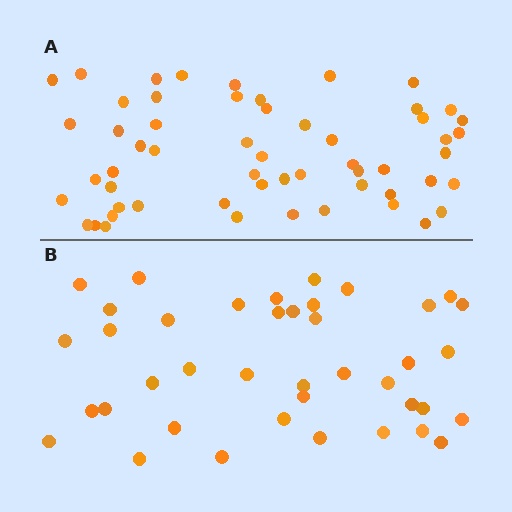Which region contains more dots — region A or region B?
Region A (the top region) has more dots.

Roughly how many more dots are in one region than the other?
Region A has approximately 15 more dots than region B.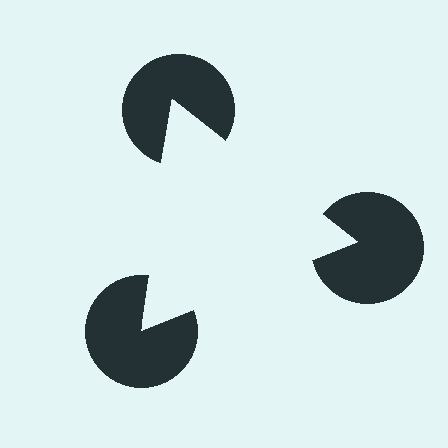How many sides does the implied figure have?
3 sides.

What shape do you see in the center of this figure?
An illusory triangle — its edges are inferred from the aligned wedge cuts in the pac-man discs, not physically drawn.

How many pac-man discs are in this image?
There are 3 — one at each vertex of the illusory triangle.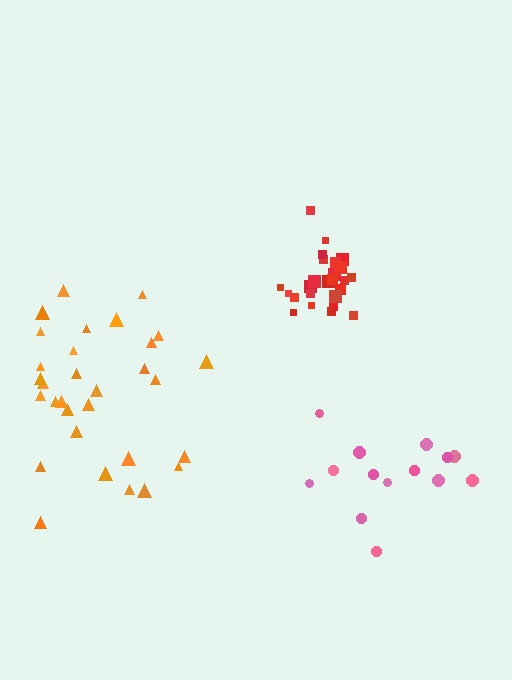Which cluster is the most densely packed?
Red.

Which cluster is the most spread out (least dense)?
Orange.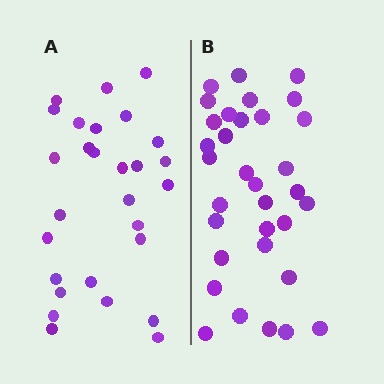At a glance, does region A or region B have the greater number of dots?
Region B (the right region) has more dots.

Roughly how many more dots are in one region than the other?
Region B has about 5 more dots than region A.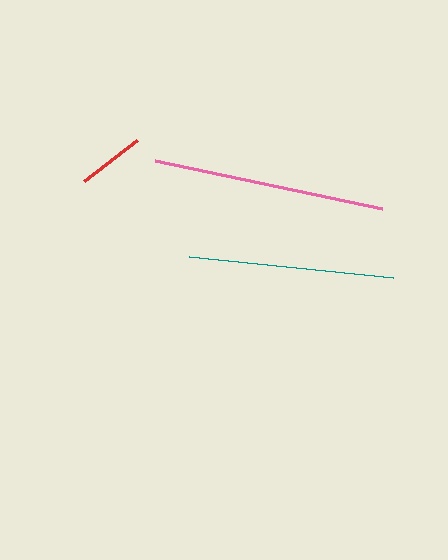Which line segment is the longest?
The pink line is the longest at approximately 232 pixels.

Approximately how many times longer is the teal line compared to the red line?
The teal line is approximately 3.1 times the length of the red line.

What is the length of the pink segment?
The pink segment is approximately 232 pixels long.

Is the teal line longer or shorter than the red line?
The teal line is longer than the red line.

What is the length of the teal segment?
The teal segment is approximately 205 pixels long.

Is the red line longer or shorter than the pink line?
The pink line is longer than the red line.